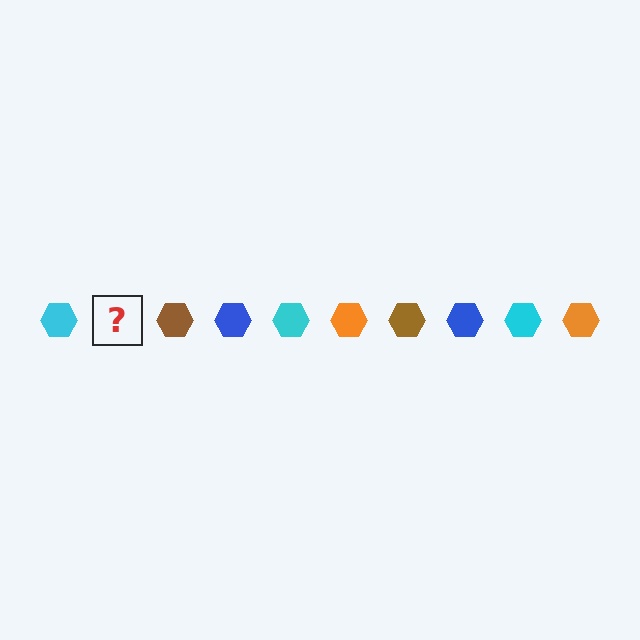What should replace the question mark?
The question mark should be replaced with an orange hexagon.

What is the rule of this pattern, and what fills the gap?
The rule is that the pattern cycles through cyan, orange, brown, blue hexagons. The gap should be filled with an orange hexagon.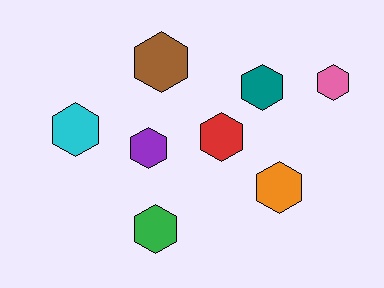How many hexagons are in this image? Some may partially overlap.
There are 8 hexagons.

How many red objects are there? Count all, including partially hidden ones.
There is 1 red object.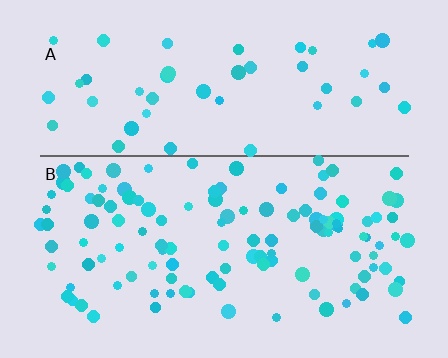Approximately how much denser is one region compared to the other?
Approximately 2.4× — region B over region A.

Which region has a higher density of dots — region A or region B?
B (the bottom).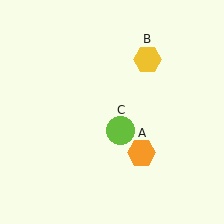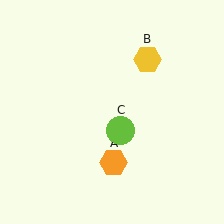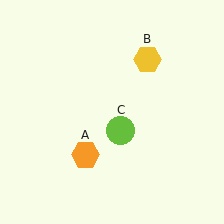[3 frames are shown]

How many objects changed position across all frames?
1 object changed position: orange hexagon (object A).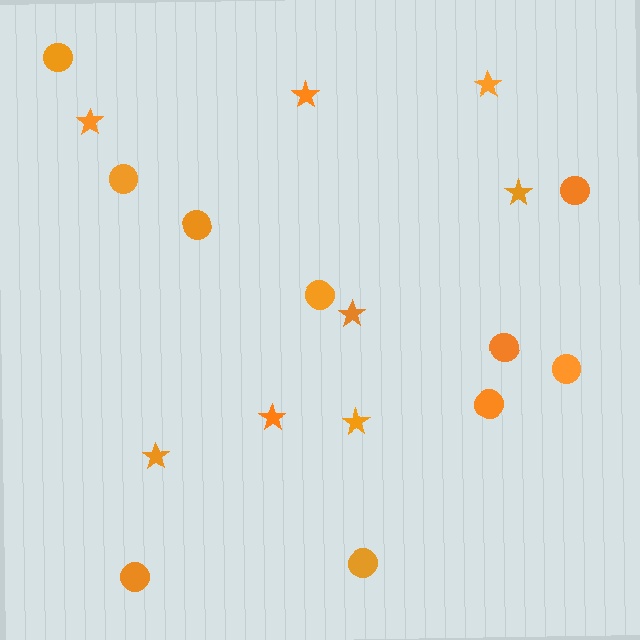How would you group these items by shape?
There are 2 groups: one group of stars (8) and one group of circles (10).